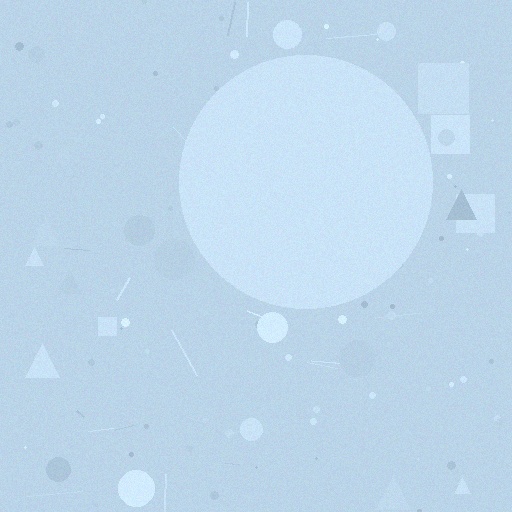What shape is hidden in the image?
A circle is hidden in the image.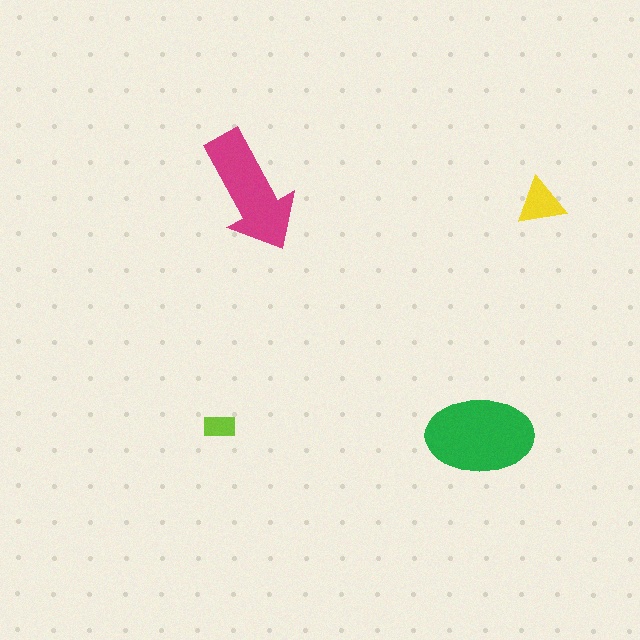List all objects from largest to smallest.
The green ellipse, the magenta arrow, the yellow triangle, the lime rectangle.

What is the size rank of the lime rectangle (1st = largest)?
4th.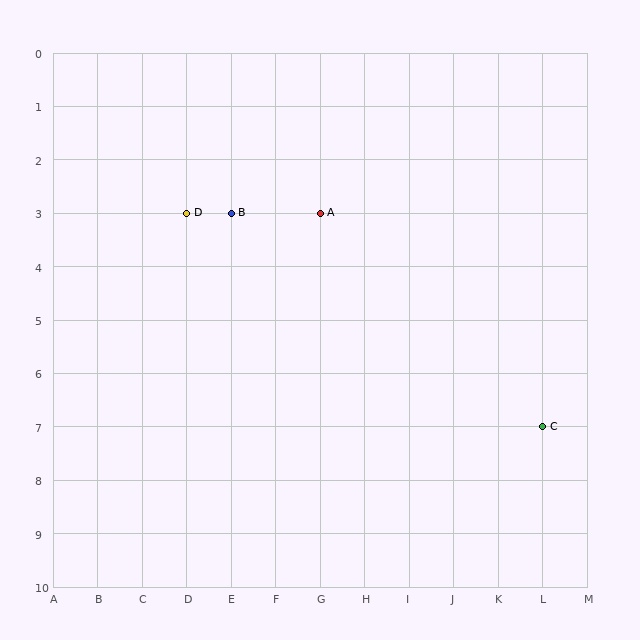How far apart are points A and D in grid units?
Points A and D are 3 columns apart.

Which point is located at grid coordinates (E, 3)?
Point B is at (E, 3).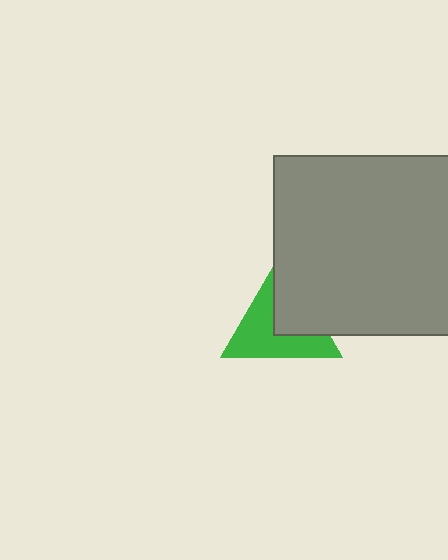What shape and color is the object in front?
The object in front is a gray square.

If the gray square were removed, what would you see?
You would see the complete green triangle.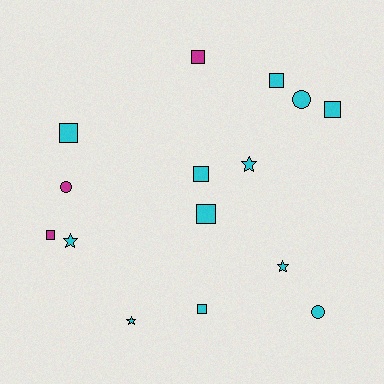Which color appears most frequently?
Cyan, with 12 objects.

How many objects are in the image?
There are 15 objects.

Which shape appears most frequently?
Square, with 8 objects.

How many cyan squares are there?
There are 6 cyan squares.